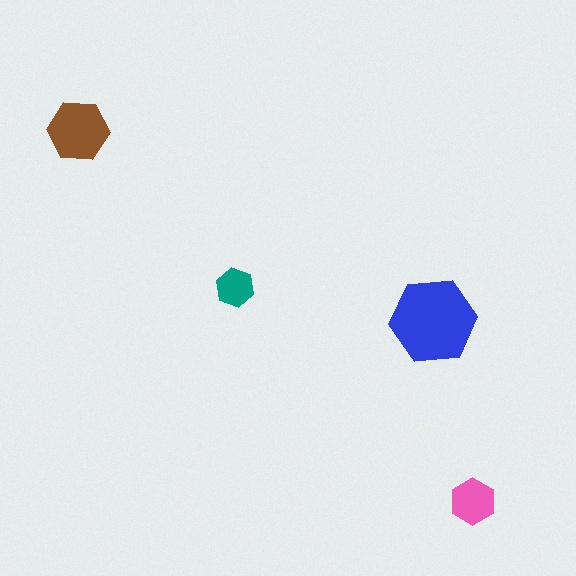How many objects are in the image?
There are 4 objects in the image.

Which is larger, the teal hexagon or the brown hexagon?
The brown one.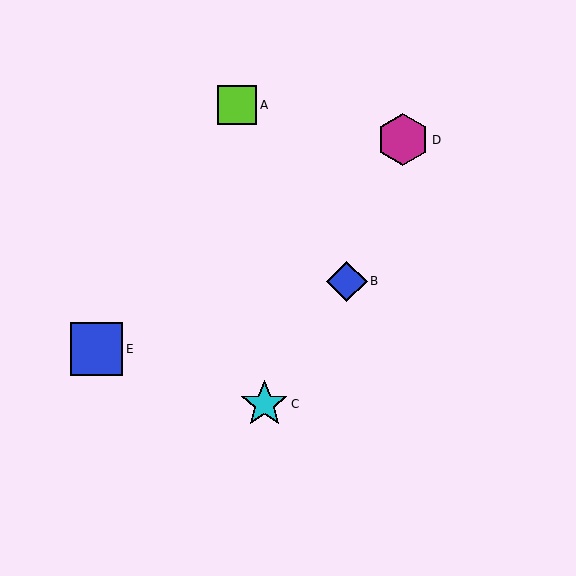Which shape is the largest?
The blue square (labeled E) is the largest.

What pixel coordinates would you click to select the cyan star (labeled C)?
Click at (264, 404) to select the cyan star C.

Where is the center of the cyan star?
The center of the cyan star is at (264, 404).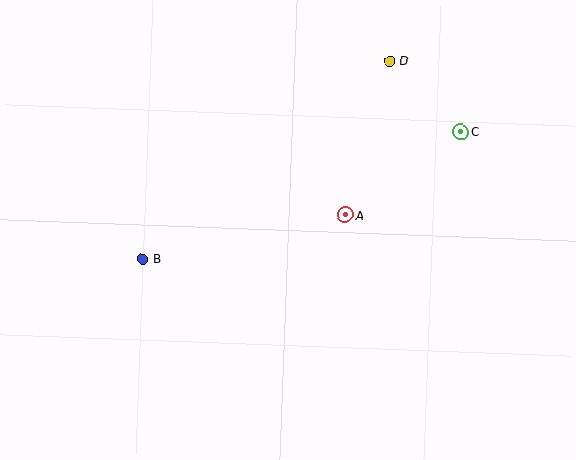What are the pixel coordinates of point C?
Point C is at (461, 131).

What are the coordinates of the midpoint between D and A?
The midpoint between D and A is at (368, 138).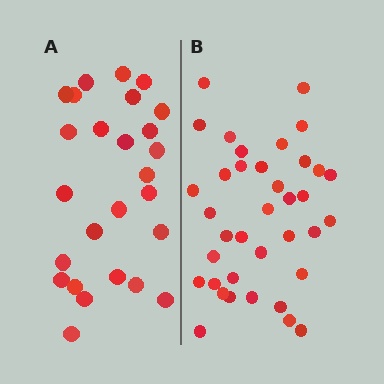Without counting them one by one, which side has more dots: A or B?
Region B (the right region) has more dots.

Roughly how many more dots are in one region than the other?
Region B has roughly 12 or so more dots than region A.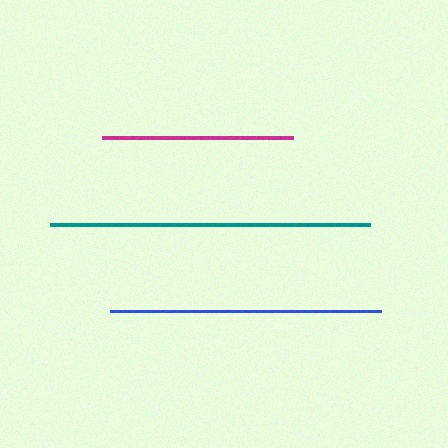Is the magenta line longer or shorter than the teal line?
The teal line is longer than the magenta line.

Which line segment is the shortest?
The magenta line is the shortest at approximately 191 pixels.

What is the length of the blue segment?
The blue segment is approximately 271 pixels long.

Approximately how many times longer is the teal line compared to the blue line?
The teal line is approximately 1.2 times the length of the blue line.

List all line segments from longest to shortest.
From longest to shortest: teal, blue, magenta.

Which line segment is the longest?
The teal line is the longest at approximately 320 pixels.